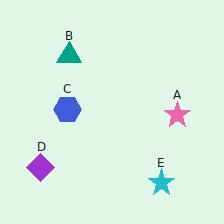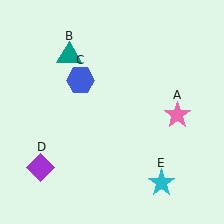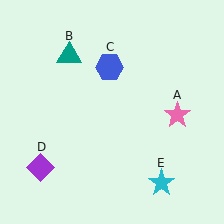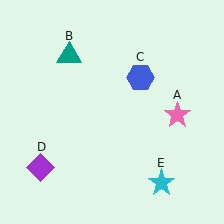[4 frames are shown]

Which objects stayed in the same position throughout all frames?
Pink star (object A) and teal triangle (object B) and purple diamond (object D) and cyan star (object E) remained stationary.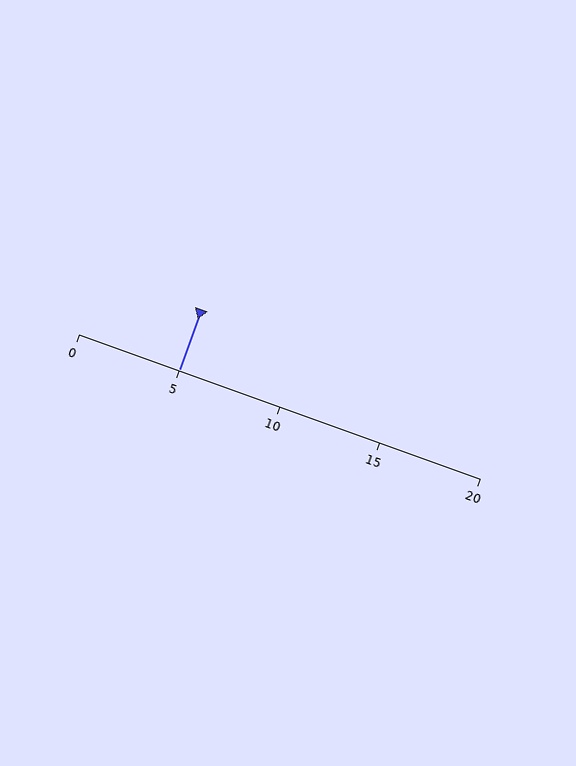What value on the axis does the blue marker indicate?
The marker indicates approximately 5.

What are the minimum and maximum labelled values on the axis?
The axis runs from 0 to 20.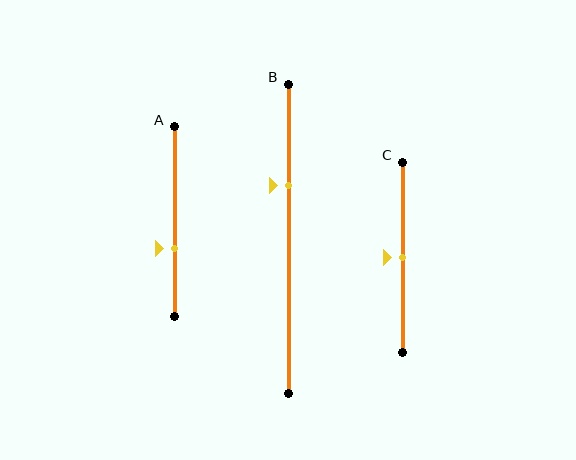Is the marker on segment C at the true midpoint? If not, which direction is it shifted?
Yes, the marker on segment C is at the true midpoint.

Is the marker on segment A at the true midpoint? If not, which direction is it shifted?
No, the marker on segment A is shifted downward by about 14% of the segment length.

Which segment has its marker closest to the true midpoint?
Segment C has its marker closest to the true midpoint.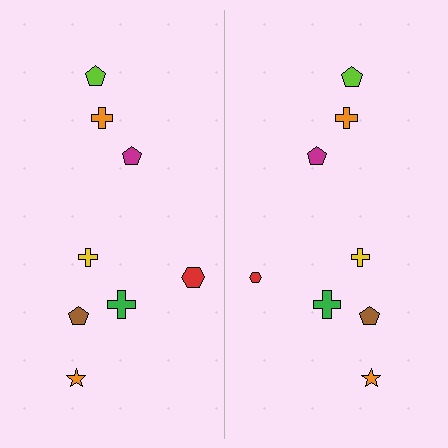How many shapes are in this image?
There are 16 shapes in this image.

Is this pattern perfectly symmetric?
No, the pattern is not perfectly symmetric. The red hexagon on the right side has a different size than its mirror counterpart.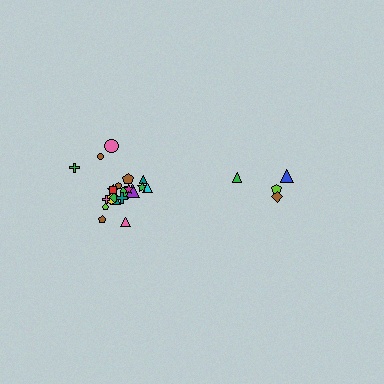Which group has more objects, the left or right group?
The left group.